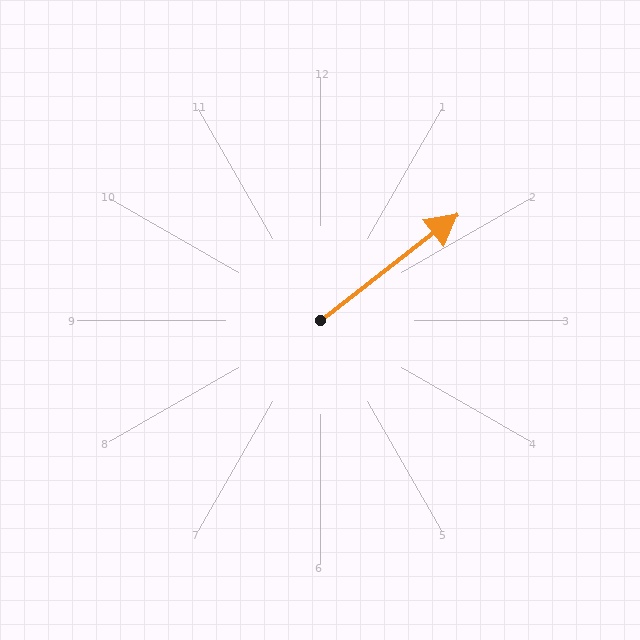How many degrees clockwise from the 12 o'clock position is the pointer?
Approximately 52 degrees.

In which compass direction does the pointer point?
Northeast.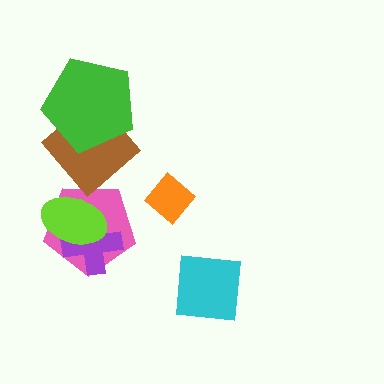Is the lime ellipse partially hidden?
No, no other shape covers it.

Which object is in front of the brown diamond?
The green pentagon is in front of the brown diamond.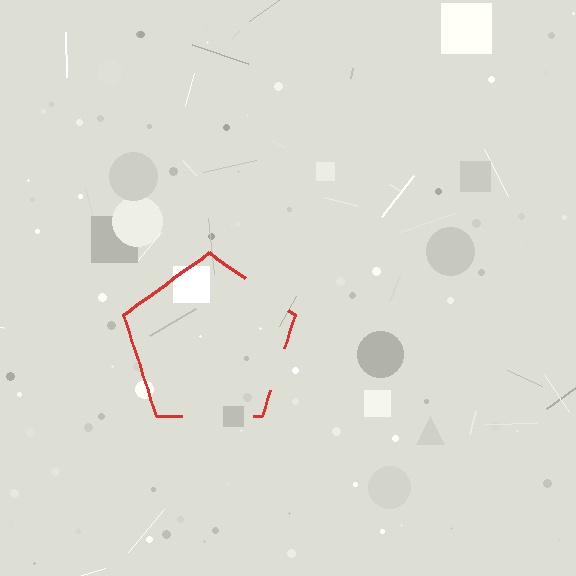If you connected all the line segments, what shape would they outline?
They would outline a pentagon.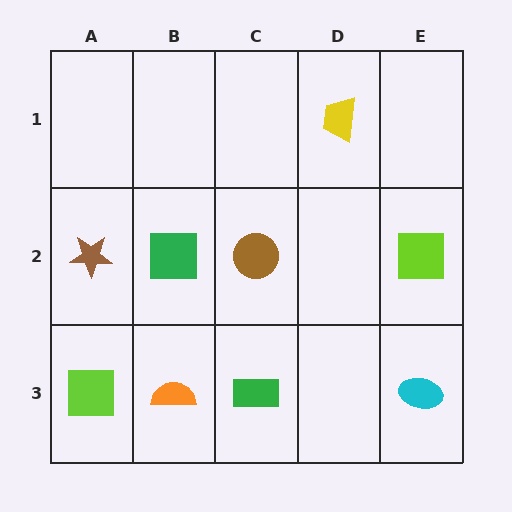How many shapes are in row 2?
4 shapes.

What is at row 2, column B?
A green square.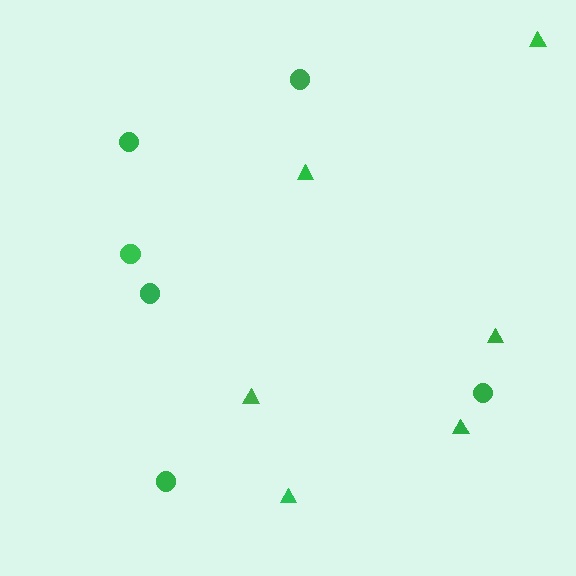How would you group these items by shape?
There are 2 groups: one group of circles (6) and one group of triangles (6).